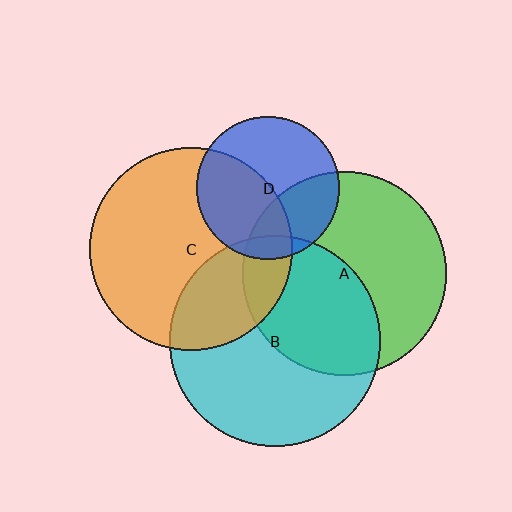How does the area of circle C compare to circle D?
Approximately 2.0 times.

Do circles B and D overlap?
Yes.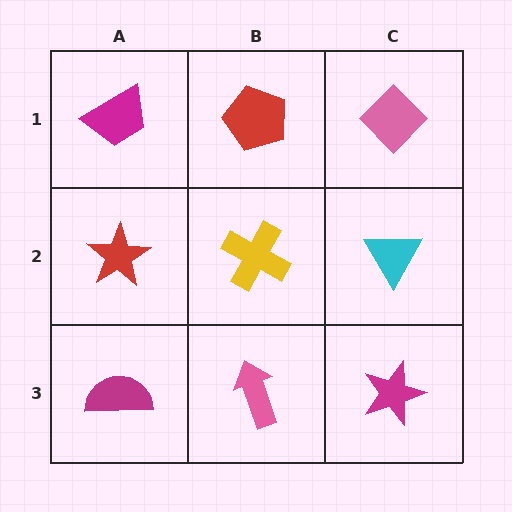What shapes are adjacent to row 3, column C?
A cyan triangle (row 2, column C), a pink arrow (row 3, column B).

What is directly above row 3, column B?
A yellow cross.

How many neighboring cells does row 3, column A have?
2.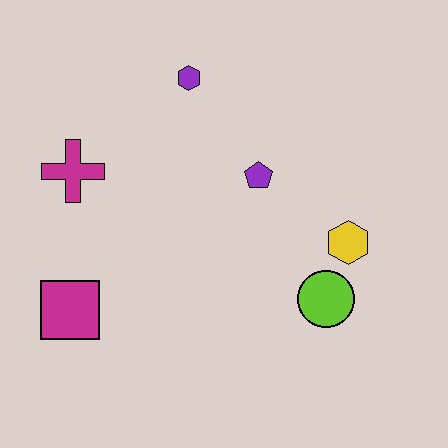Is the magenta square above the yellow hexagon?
No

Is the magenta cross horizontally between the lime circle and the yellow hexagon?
No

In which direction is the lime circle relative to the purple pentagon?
The lime circle is below the purple pentagon.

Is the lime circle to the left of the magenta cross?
No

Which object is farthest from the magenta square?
The yellow hexagon is farthest from the magenta square.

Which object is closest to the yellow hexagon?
The lime circle is closest to the yellow hexagon.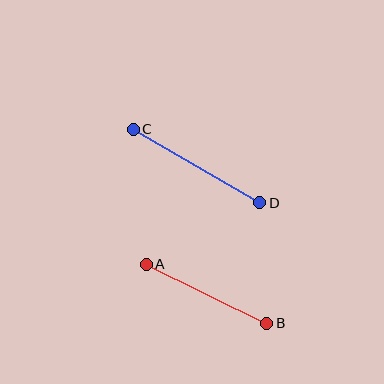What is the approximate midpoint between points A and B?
The midpoint is at approximately (207, 294) pixels.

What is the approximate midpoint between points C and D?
The midpoint is at approximately (197, 166) pixels.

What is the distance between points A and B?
The distance is approximately 134 pixels.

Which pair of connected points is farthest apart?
Points C and D are farthest apart.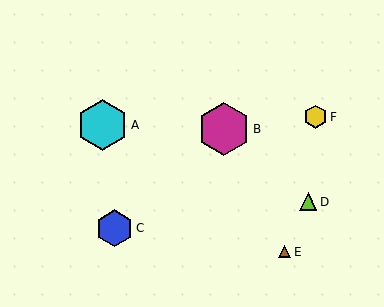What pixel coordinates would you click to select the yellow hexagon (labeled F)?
Click at (315, 117) to select the yellow hexagon F.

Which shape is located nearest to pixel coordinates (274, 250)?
The brown triangle (labeled E) at (285, 252) is nearest to that location.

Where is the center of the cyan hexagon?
The center of the cyan hexagon is at (102, 125).